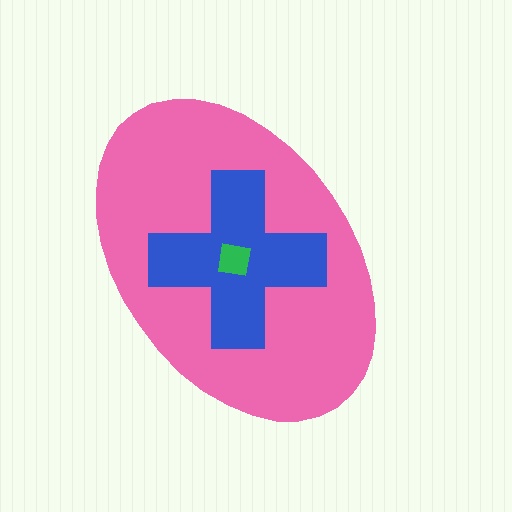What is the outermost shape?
The pink ellipse.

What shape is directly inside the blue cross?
The green square.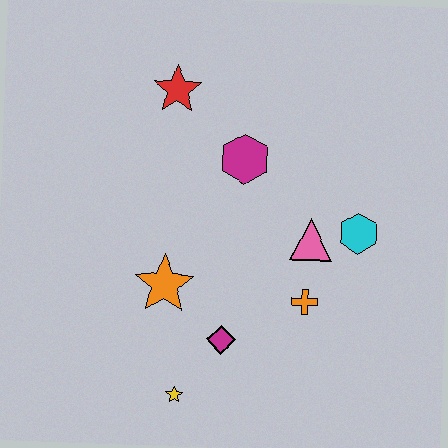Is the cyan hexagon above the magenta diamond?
Yes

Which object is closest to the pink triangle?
The cyan hexagon is closest to the pink triangle.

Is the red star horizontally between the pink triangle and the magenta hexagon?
No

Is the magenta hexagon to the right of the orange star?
Yes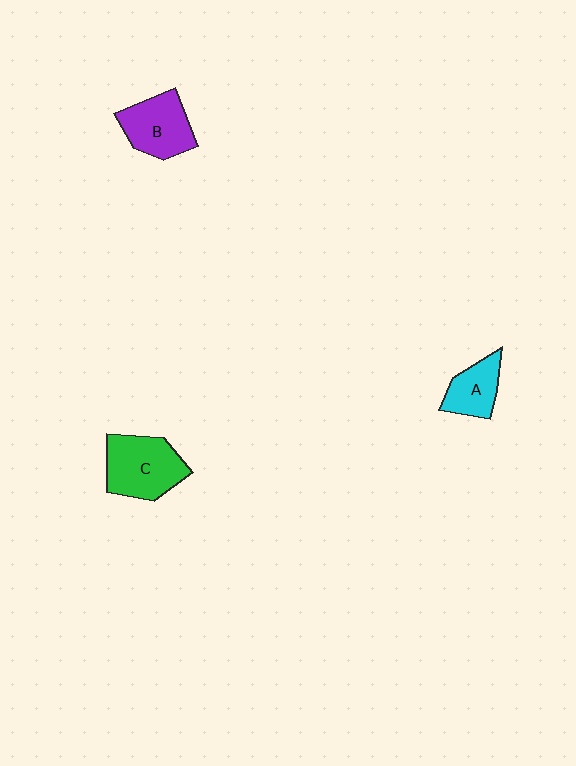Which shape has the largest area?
Shape C (green).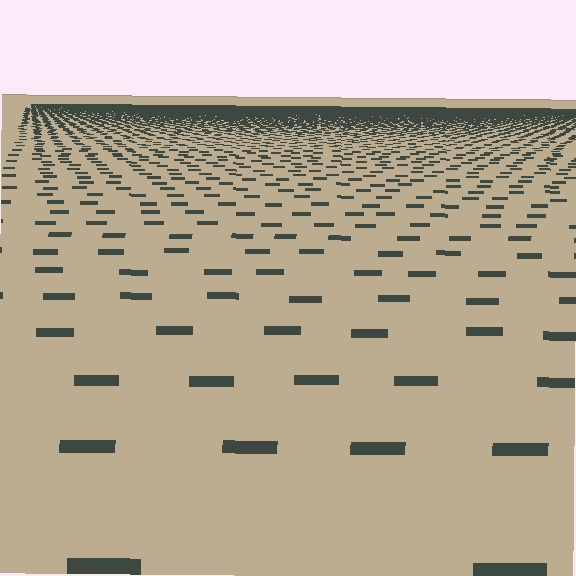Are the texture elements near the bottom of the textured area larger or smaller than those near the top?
Larger. Near the bottom, elements are closer to the viewer and appear at a bigger on-screen size.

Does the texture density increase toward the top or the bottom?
Density increases toward the top.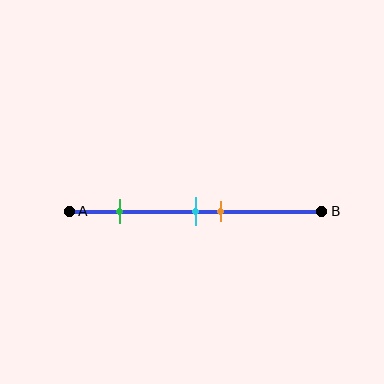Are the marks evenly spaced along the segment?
No, the marks are not evenly spaced.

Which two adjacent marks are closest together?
The cyan and orange marks are the closest adjacent pair.